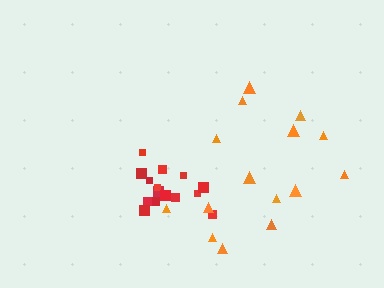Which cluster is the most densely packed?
Red.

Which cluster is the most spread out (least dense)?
Orange.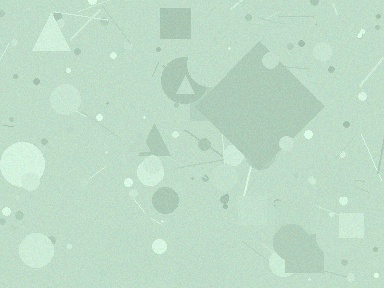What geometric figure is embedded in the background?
A diamond is embedded in the background.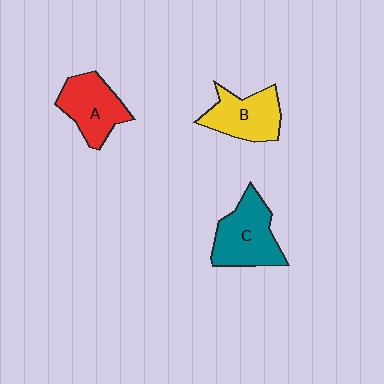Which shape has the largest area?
Shape C (teal).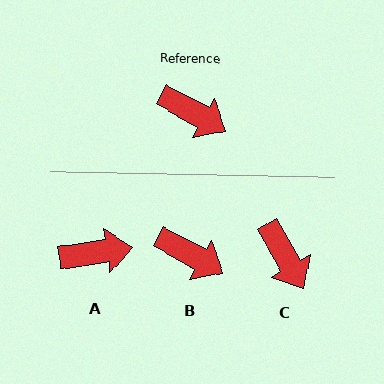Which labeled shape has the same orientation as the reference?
B.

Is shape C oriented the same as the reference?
No, it is off by about 31 degrees.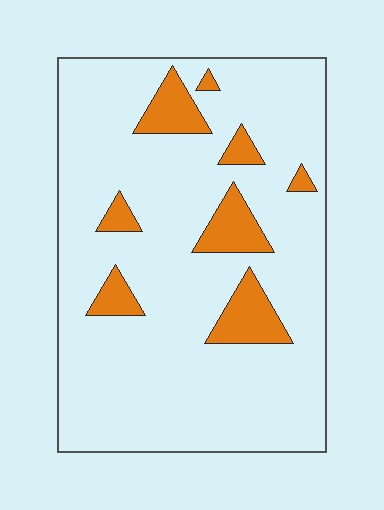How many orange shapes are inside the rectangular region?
8.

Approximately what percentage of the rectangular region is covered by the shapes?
Approximately 15%.